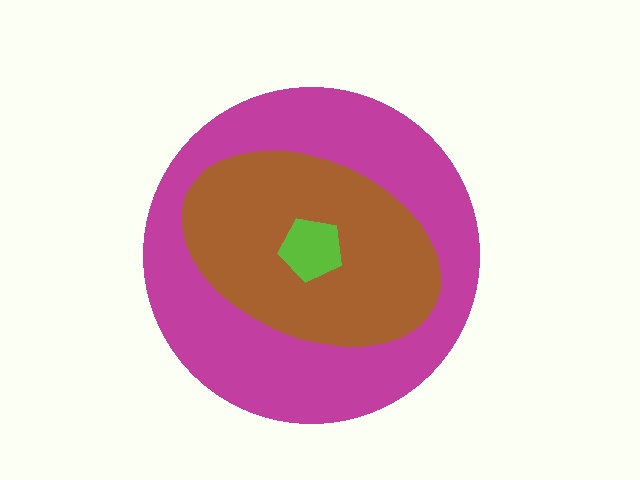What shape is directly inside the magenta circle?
The brown ellipse.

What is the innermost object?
The lime pentagon.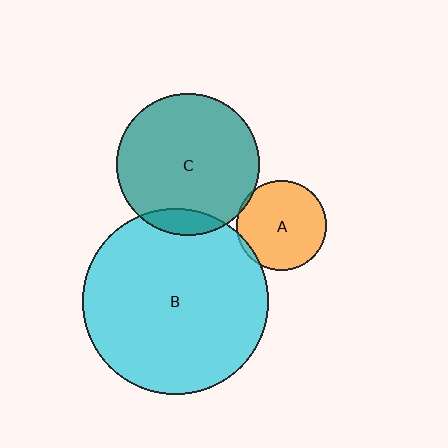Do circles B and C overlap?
Yes.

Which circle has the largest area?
Circle B (cyan).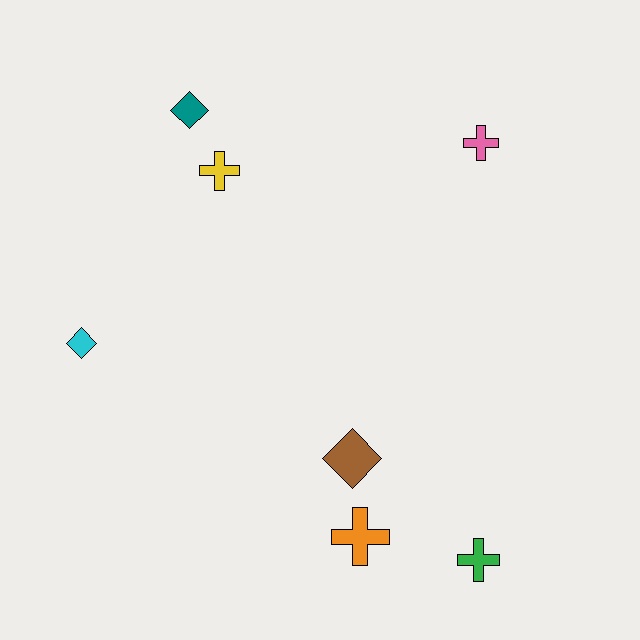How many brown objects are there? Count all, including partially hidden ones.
There is 1 brown object.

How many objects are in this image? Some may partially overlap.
There are 7 objects.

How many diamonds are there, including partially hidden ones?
There are 3 diamonds.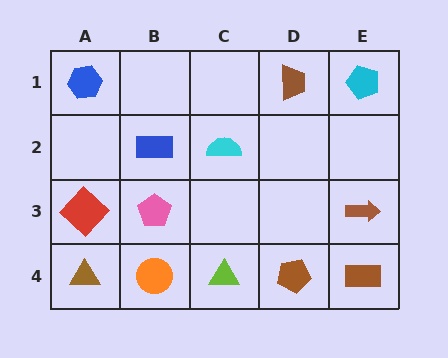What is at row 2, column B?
A blue rectangle.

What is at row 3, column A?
A red diamond.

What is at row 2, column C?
A cyan semicircle.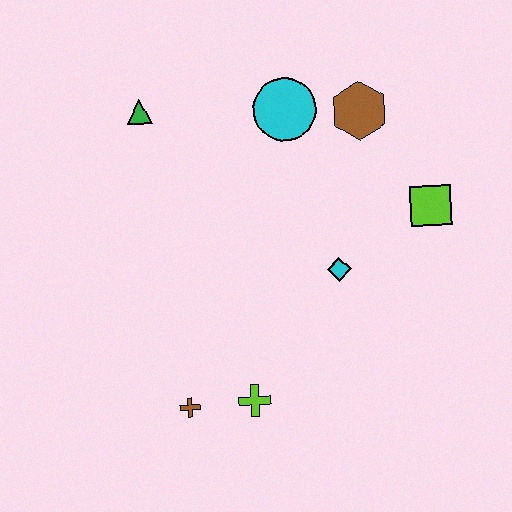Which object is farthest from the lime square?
The brown cross is farthest from the lime square.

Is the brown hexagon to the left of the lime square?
Yes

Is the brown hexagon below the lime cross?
No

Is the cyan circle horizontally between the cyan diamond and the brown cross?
Yes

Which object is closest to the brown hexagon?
The cyan circle is closest to the brown hexagon.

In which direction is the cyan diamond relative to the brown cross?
The cyan diamond is to the right of the brown cross.